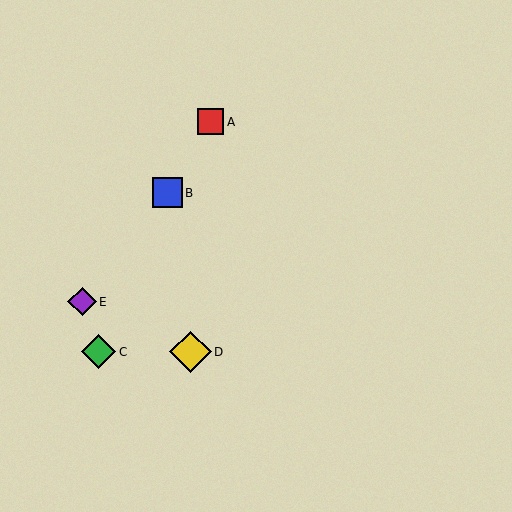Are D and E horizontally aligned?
No, D is at y≈352 and E is at y≈302.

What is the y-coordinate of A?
Object A is at y≈122.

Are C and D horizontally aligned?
Yes, both are at y≈352.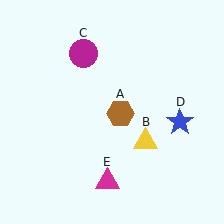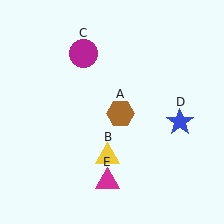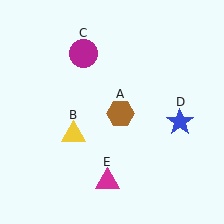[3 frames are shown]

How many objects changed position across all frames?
1 object changed position: yellow triangle (object B).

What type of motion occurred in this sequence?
The yellow triangle (object B) rotated clockwise around the center of the scene.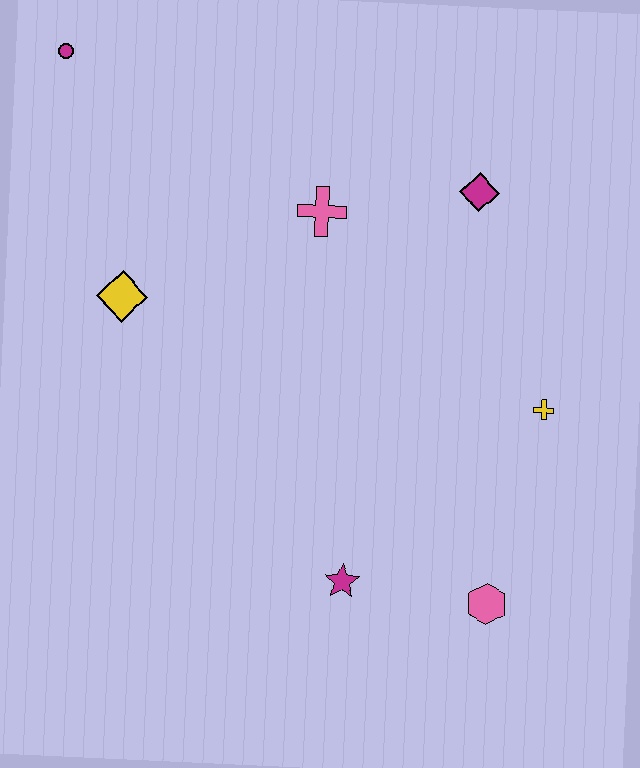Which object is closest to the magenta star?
The pink hexagon is closest to the magenta star.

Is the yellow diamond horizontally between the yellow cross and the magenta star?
No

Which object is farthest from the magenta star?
The magenta circle is farthest from the magenta star.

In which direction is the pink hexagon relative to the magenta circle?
The pink hexagon is below the magenta circle.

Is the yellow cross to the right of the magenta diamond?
Yes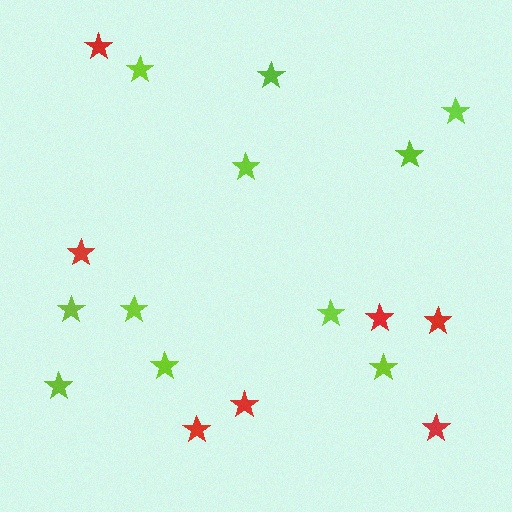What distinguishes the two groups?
There are 2 groups: one group of lime stars (11) and one group of red stars (7).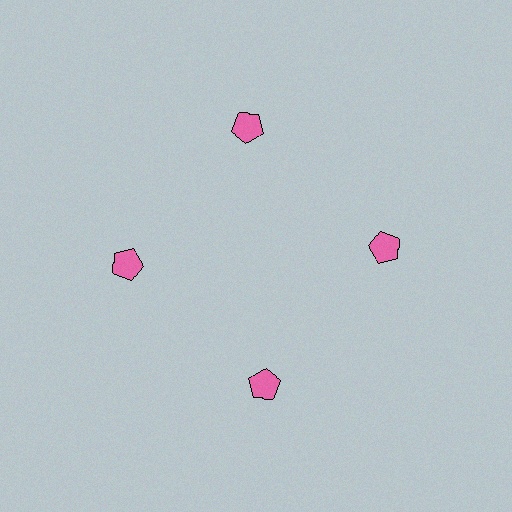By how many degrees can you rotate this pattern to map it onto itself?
The pattern maps onto itself every 90 degrees of rotation.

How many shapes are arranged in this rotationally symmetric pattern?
There are 4 shapes, arranged in 4 groups of 1.